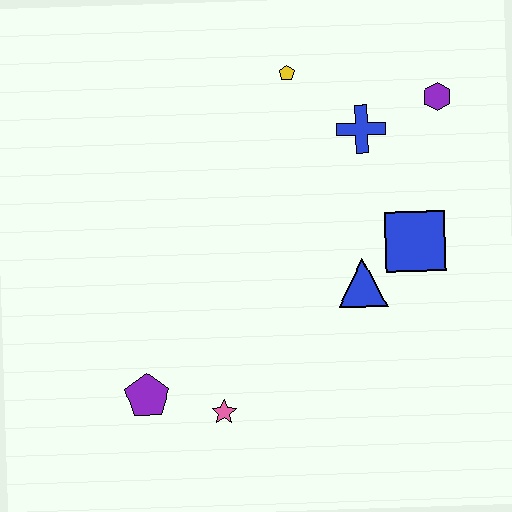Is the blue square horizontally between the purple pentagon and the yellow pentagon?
No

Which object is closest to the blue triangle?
The blue square is closest to the blue triangle.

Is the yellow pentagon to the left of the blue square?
Yes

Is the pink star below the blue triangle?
Yes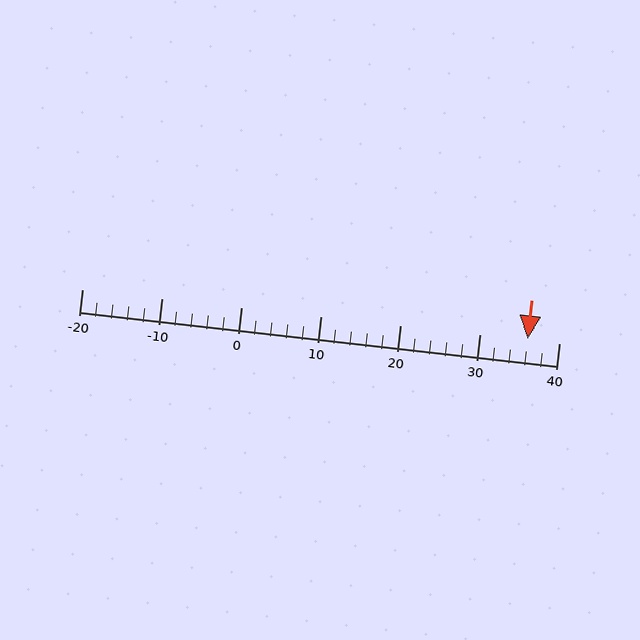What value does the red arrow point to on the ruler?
The red arrow points to approximately 36.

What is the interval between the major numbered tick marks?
The major tick marks are spaced 10 units apart.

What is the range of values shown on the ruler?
The ruler shows values from -20 to 40.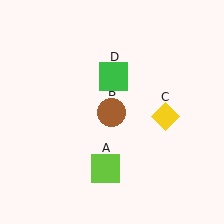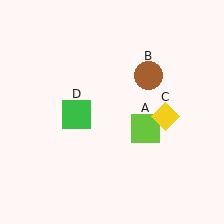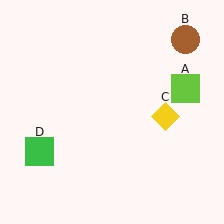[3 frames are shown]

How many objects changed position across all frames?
3 objects changed position: lime square (object A), brown circle (object B), green square (object D).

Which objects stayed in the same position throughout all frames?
Yellow diamond (object C) remained stationary.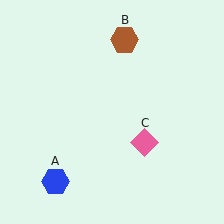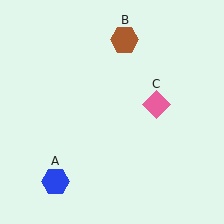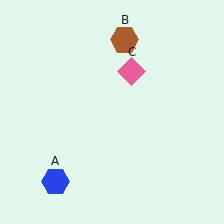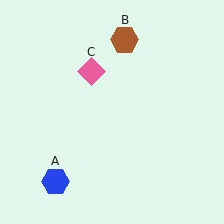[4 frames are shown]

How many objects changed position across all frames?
1 object changed position: pink diamond (object C).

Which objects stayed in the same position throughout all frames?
Blue hexagon (object A) and brown hexagon (object B) remained stationary.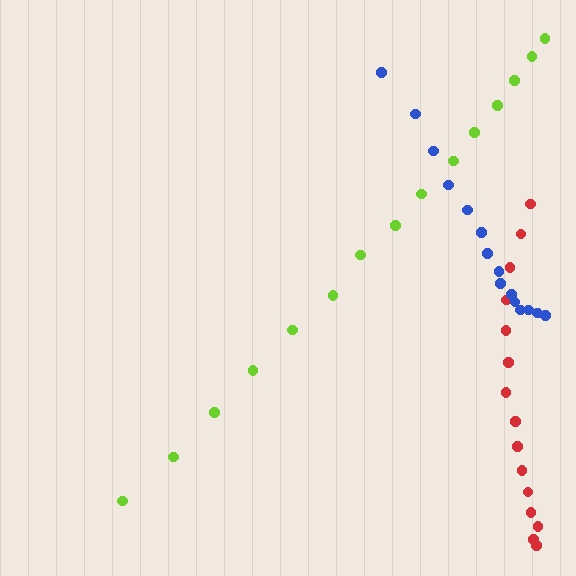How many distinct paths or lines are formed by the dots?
There are 3 distinct paths.